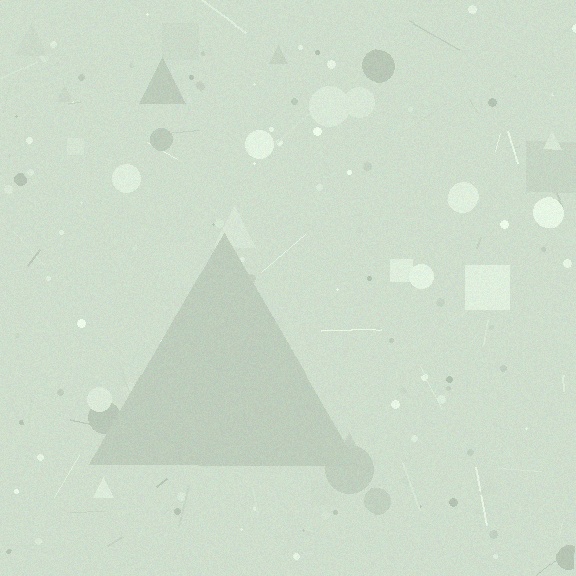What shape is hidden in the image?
A triangle is hidden in the image.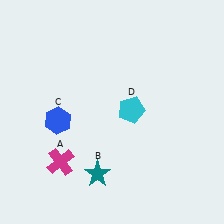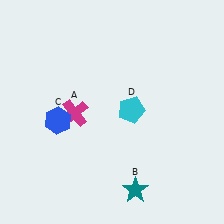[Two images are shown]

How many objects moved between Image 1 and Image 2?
2 objects moved between the two images.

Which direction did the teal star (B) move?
The teal star (B) moved right.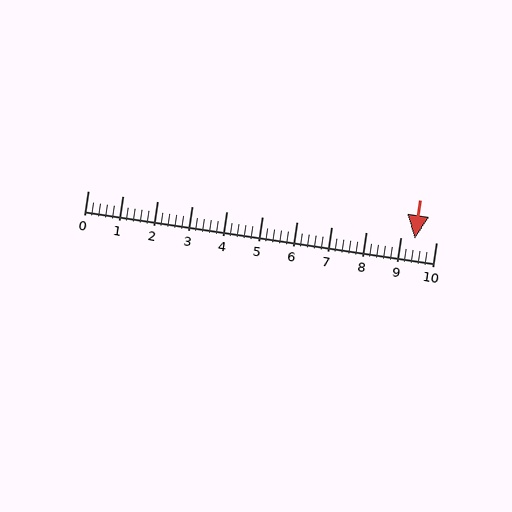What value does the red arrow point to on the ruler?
The red arrow points to approximately 9.4.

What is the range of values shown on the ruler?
The ruler shows values from 0 to 10.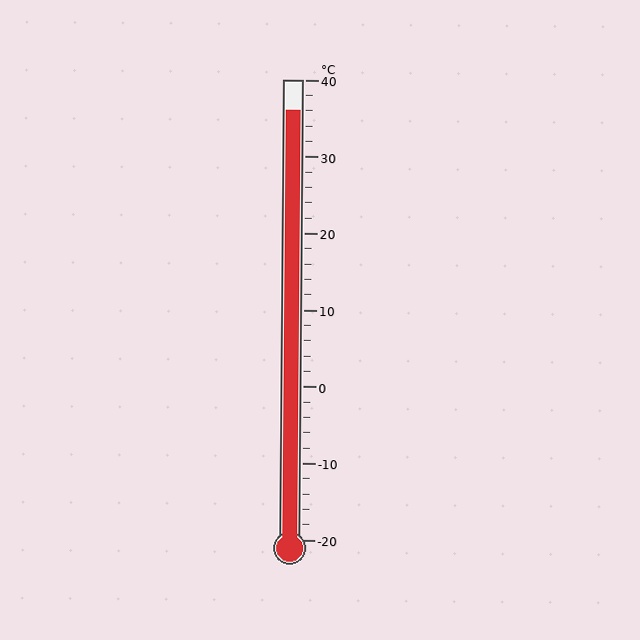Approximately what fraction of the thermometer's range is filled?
The thermometer is filled to approximately 95% of its range.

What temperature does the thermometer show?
The thermometer shows approximately 36°C.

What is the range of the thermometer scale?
The thermometer scale ranges from -20°C to 40°C.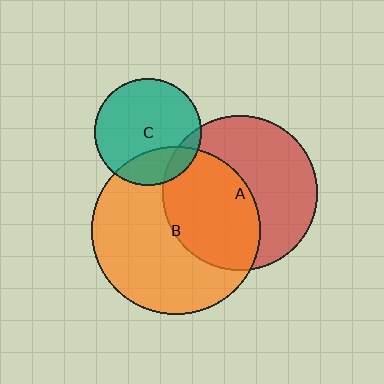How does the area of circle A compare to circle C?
Approximately 2.1 times.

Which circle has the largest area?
Circle B (orange).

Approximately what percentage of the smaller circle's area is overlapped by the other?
Approximately 50%.